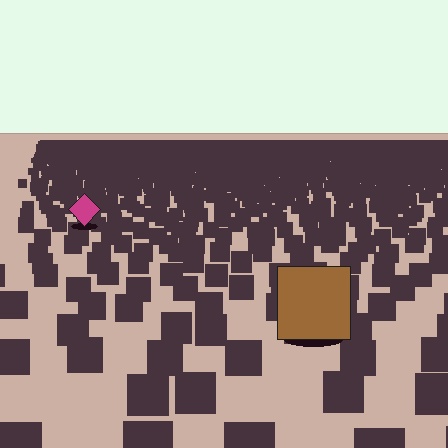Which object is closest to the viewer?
The brown square is closest. The texture marks near it are larger and more spread out.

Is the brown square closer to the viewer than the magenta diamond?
Yes. The brown square is closer — you can tell from the texture gradient: the ground texture is coarser near it.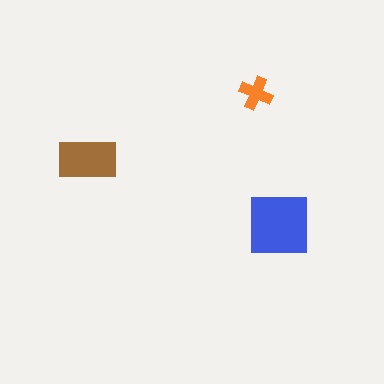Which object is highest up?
The orange cross is topmost.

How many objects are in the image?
There are 3 objects in the image.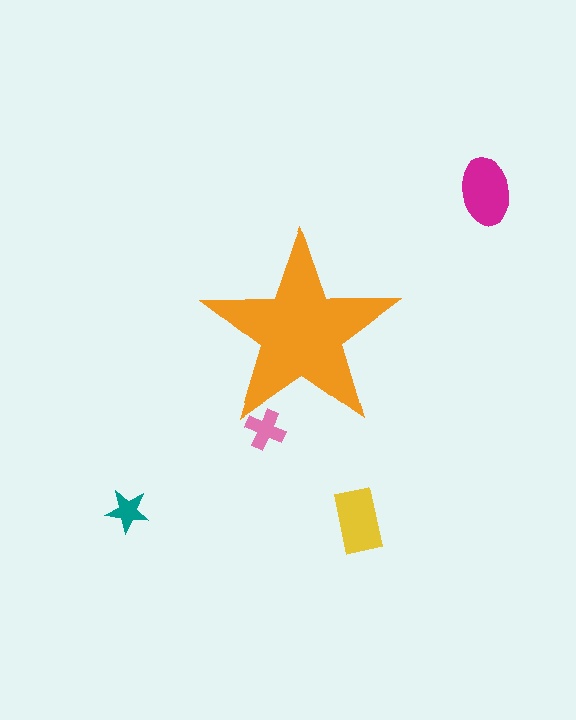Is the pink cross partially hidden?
Yes, the pink cross is partially hidden behind the orange star.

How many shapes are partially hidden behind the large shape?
1 shape is partially hidden.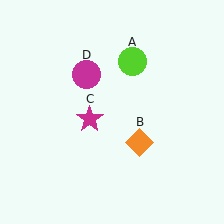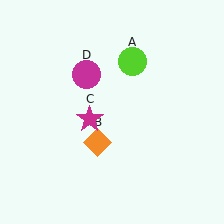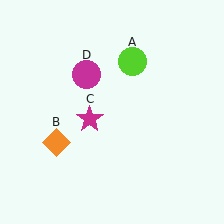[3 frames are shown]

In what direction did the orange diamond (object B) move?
The orange diamond (object B) moved left.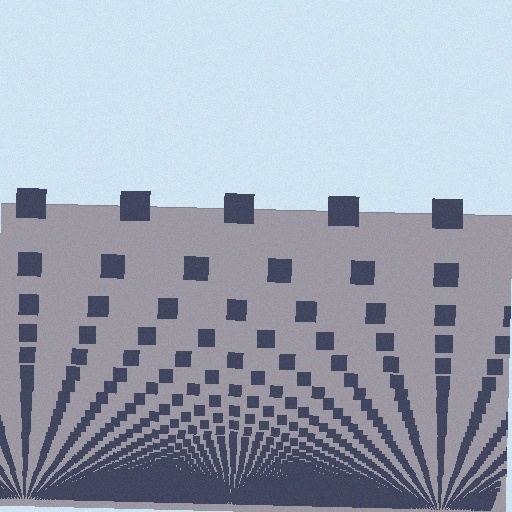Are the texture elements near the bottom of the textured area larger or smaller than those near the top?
Smaller. The gradient is inverted — elements near the bottom are smaller and denser.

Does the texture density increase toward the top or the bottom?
Density increases toward the bottom.